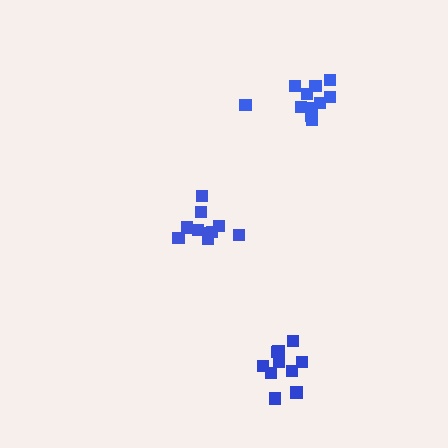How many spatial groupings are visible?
There are 3 spatial groupings.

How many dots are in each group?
Group 1: 11 dots, Group 2: 10 dots, Group 3: 10 dots (31 total).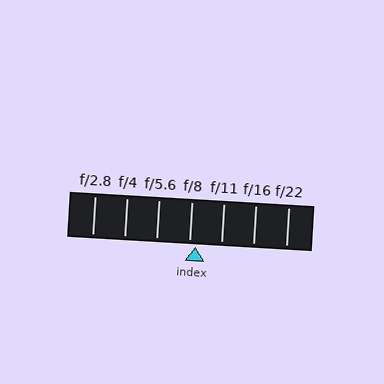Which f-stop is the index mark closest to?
The index mark is closest to f/8.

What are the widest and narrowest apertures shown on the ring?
The widest aperture shown is f/2.8 and the narrowest is f/22.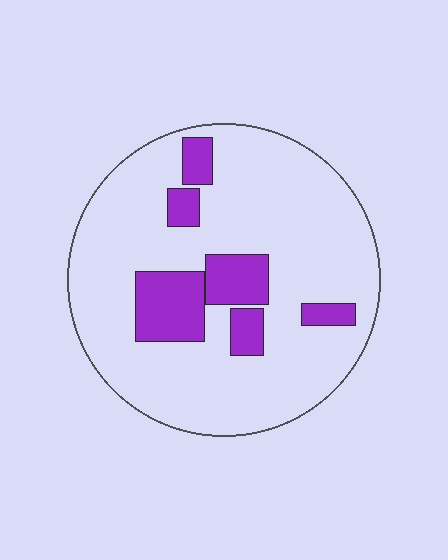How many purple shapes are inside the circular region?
6.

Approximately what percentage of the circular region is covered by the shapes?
Approximately 20%.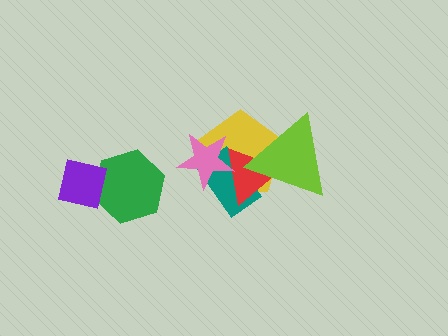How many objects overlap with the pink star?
3 objects overlap with the pink star.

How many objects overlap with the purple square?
1 object overlaps with the purple square.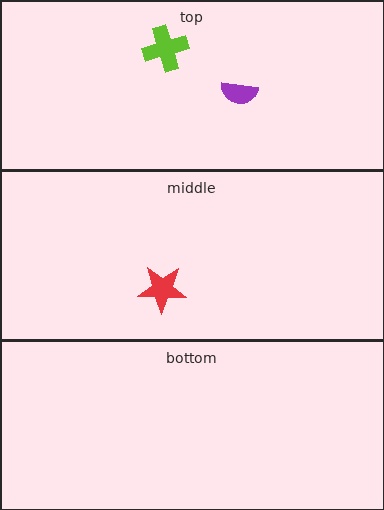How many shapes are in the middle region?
1.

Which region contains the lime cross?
The top region.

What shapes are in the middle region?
The red star.